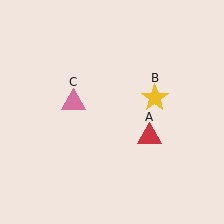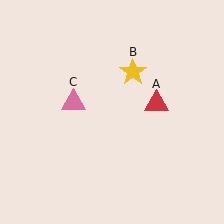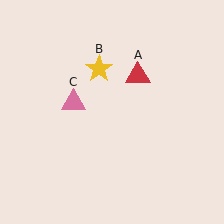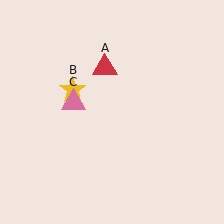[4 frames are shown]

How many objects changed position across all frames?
2 objects changed position: red triangle (object A), yellow star (object B).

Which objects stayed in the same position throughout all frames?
Pink triangle (object C) remained stationary.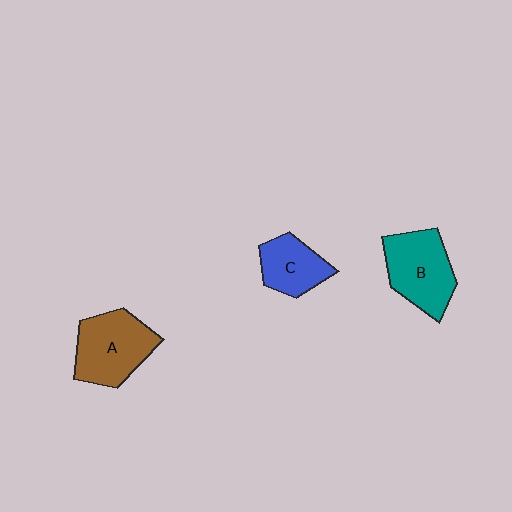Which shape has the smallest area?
Shape C (blue).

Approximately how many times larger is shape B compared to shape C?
Approximately 1.4 times.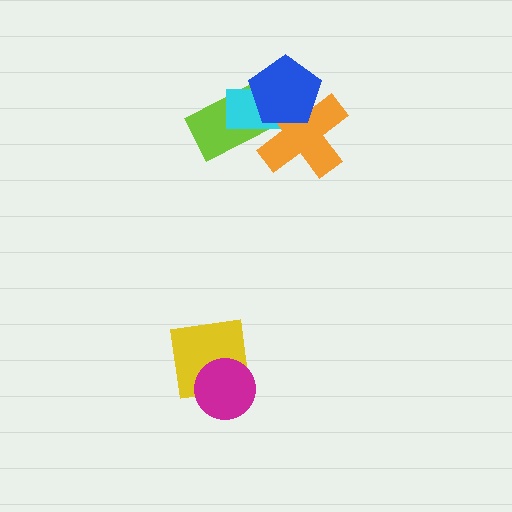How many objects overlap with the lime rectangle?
3 objects overlap with the lime rectangle.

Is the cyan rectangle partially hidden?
Yes, it is partially covered by another shape.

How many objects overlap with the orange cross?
3 objects overlap with the orange cross.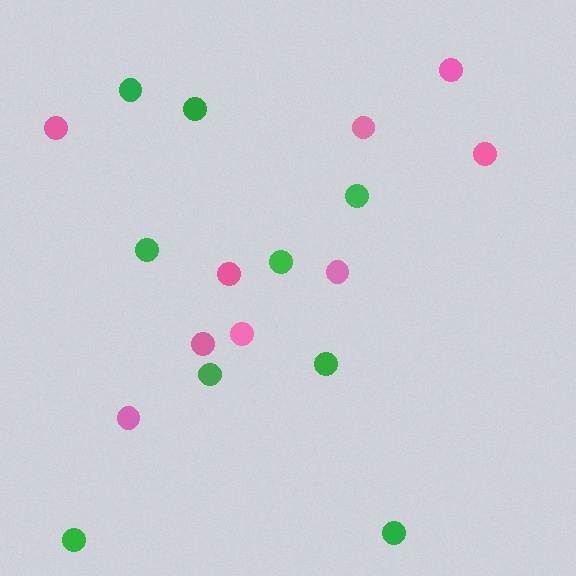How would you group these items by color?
There are 2 groups: one group of green circles (9) and one group of pink circles (9).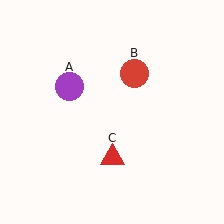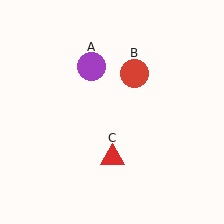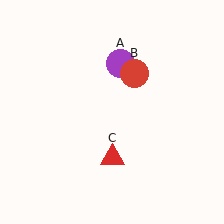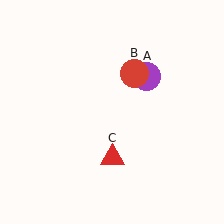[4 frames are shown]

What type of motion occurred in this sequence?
The purple circle (object A) rotated clockwise around the center of the scene.